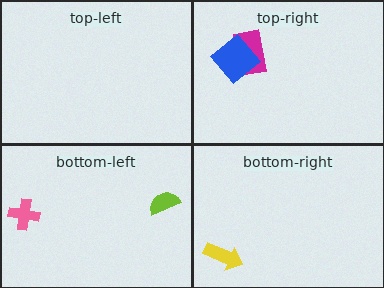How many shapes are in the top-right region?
2.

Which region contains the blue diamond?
The top-right region.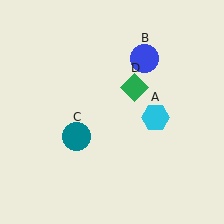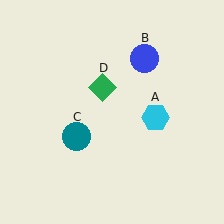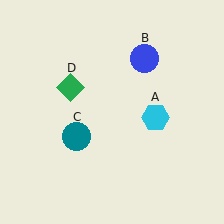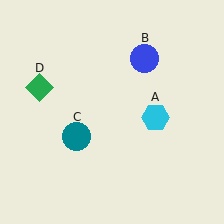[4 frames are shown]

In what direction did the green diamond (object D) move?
The green diamond (object D) moved left.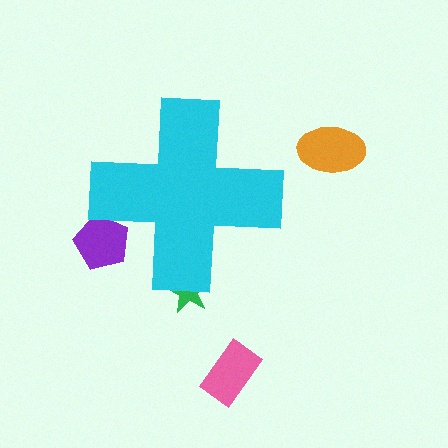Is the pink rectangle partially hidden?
No, the pink rectangle is fully visible.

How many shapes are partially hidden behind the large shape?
2 shapes are partially hidden.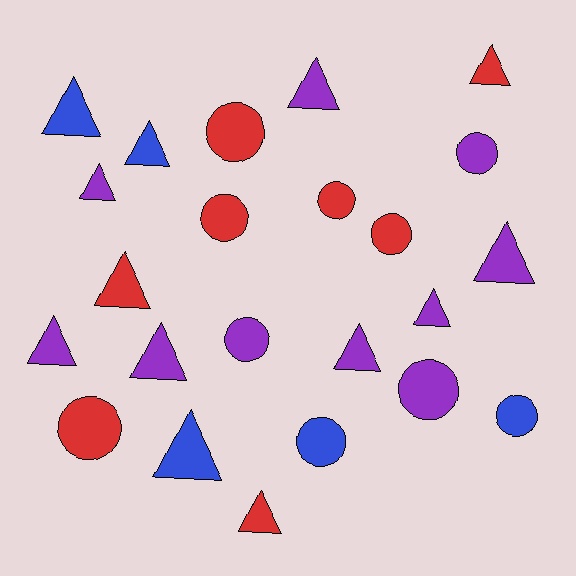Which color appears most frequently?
Purple, with 10 objects.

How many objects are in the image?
There are 23 objects.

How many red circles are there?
There are 5 red circles.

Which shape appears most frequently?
Triangle, with 13 objects.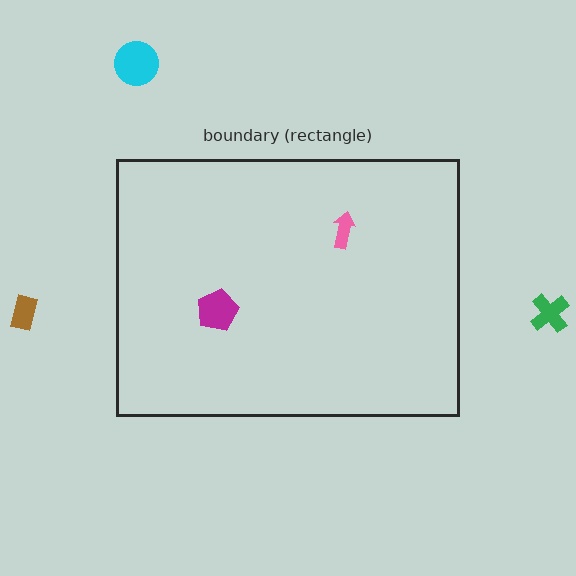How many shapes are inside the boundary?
2 inside, 3 outside.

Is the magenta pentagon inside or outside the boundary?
Inside.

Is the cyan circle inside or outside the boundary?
Outside.